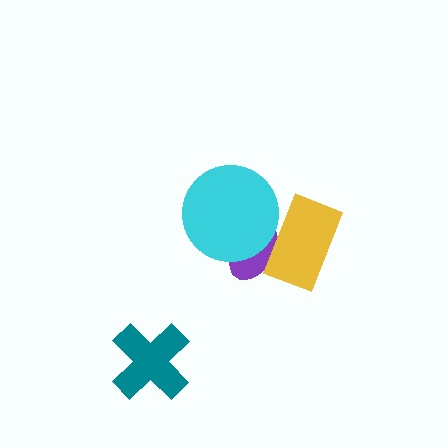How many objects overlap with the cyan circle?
2 objects overlap with the cyan circle.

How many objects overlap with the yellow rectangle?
2 objects overlap with the yellow rectangle.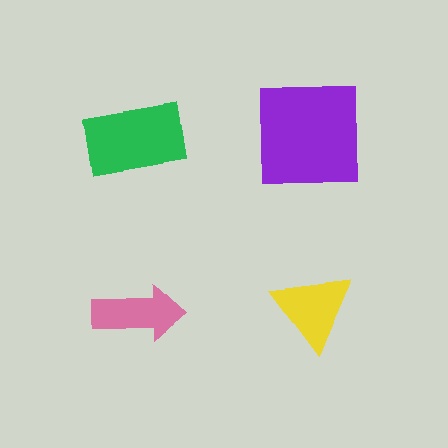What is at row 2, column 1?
A pink arrow.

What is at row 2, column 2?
A yellow triangle.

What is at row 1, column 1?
A green rectangle.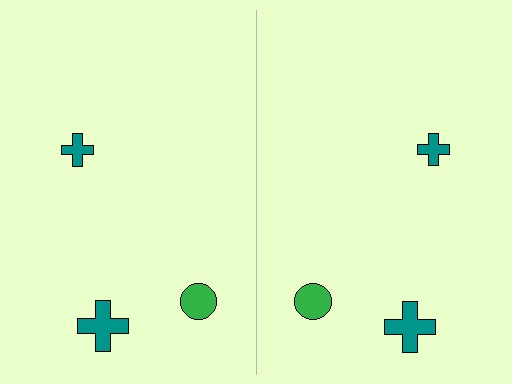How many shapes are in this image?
There are 6 shapes in this image.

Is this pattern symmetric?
Yes, this pattern has bilateral (reflection) symmetry.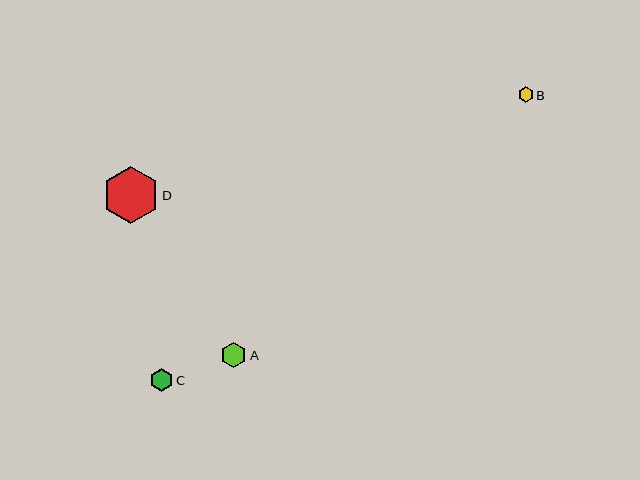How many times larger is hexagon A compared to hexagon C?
Hexagon A is approximately 1.1 times the size of hexagon C.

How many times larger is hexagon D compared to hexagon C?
Hexagon D is approximately 2.5 times the size of hexagon C.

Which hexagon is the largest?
Hexagon D is the largest with a size of approximately 57 pixels.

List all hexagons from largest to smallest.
From largest to smallest: D, A, C, B.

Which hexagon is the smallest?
Hexagon B is the smallest with a size of approximately 15 pixels.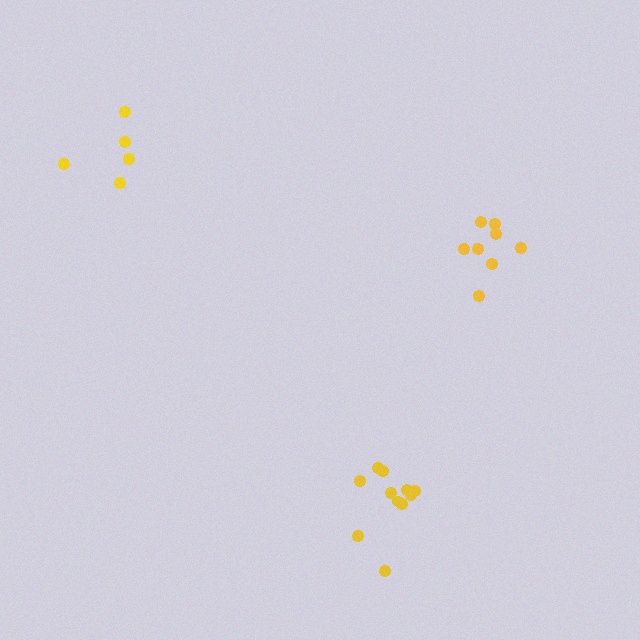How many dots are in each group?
Group 1: 11 dots, Group 2: 5 dots, Group 3: 8 dots (24 total).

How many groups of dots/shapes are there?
There are 3 groups.